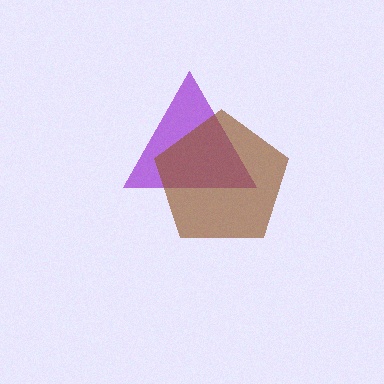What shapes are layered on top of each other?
The layered shapes are: a purple triangle, a brown pentagon.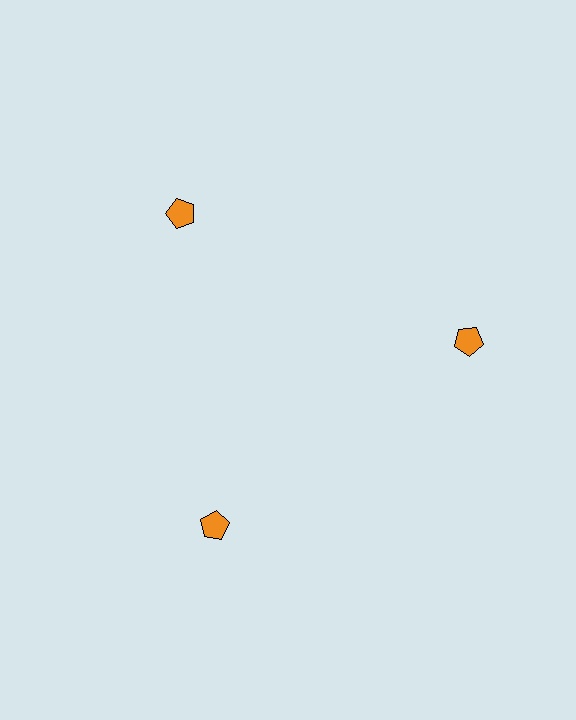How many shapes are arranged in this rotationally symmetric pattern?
There are 3 shapes, arranged in 3 groups of 1.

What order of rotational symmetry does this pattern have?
This pattern has 3-fold rotational symmetry.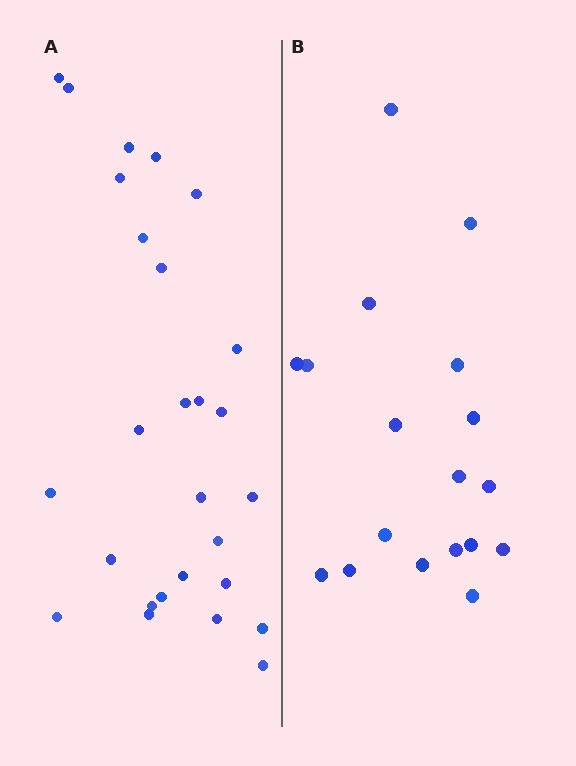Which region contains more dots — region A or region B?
Region A (the left region) has more dots.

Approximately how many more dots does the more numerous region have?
Region A has roughly 8 or so more dots than region B.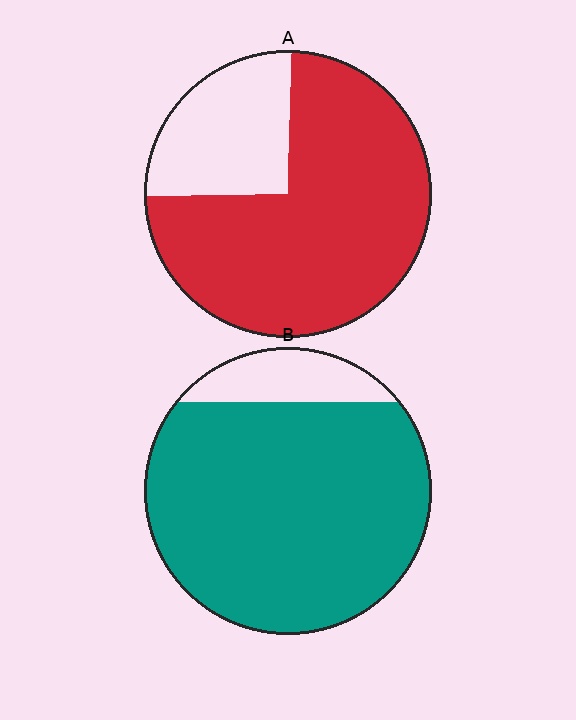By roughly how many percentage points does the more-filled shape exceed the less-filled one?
By roughly 10 percentage points (B over A).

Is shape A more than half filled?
Yes.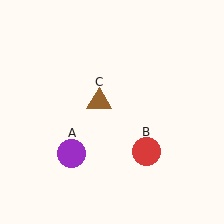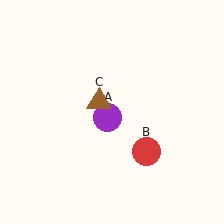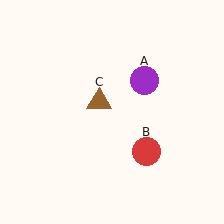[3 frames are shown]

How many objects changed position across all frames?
1 object changed position: purple circle (object A).